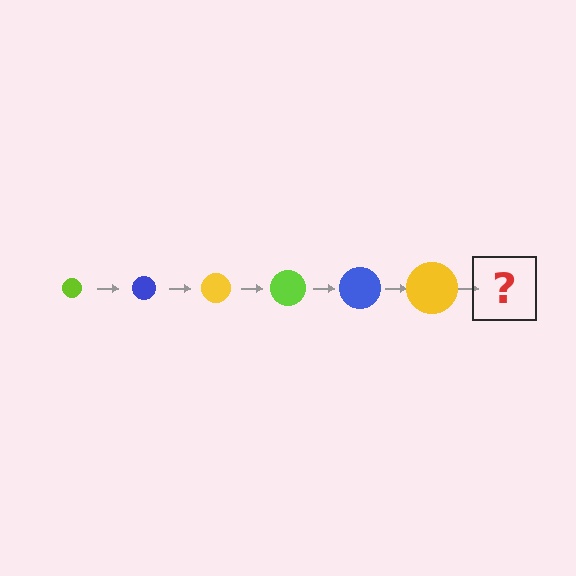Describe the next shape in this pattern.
It should be a lime circle, larger than the previous one.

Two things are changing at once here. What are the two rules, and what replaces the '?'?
The two rules are that the circle grows larger each step and the color cycles through lime, blue, and yellow. The '?' should be a lime circle, larger than the previous one.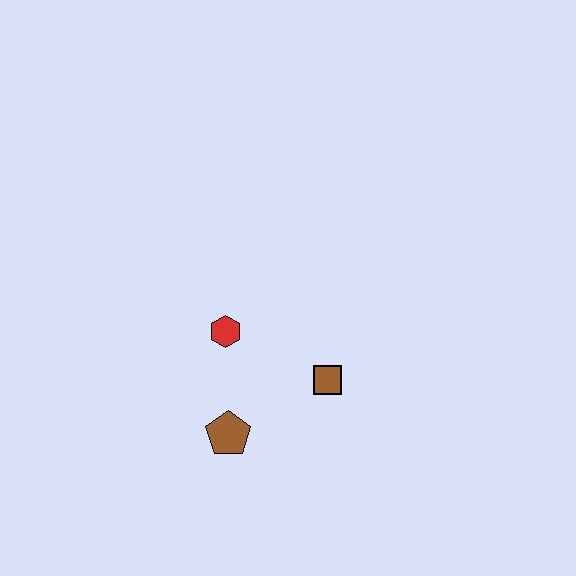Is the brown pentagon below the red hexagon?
Yes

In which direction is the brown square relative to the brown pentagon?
The brown square is to the right of the brown pentagon.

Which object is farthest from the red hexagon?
The brown square is farthest from the red hexagon.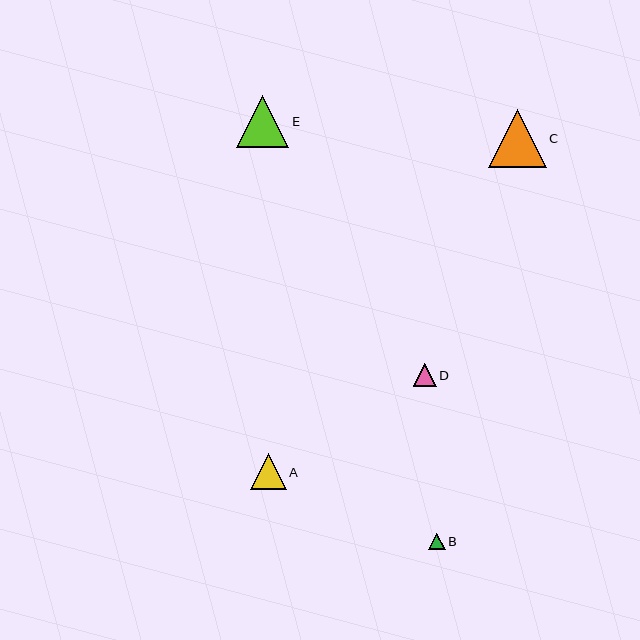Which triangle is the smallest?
Triangle B is the smallest with a size of approximately 16 pixels.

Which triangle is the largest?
Triangle C is the largest with a size of approximately 57 pixels.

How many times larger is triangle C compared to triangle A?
Triangle C is approximately 1.6 times the size of triangle A.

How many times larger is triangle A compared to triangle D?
Triangle A is approximately 1.6 times the size of triangle D.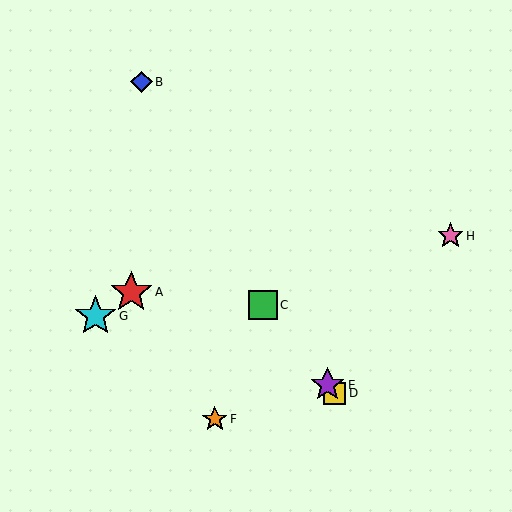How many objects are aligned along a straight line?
3 objects (C, D, E) are aligned along a straight line.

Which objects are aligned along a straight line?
Objects C, D, E are aligned along a straight line.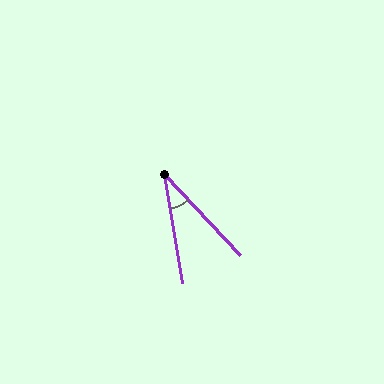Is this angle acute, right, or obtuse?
It is acute.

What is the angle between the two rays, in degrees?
Approximately 34 degrees.